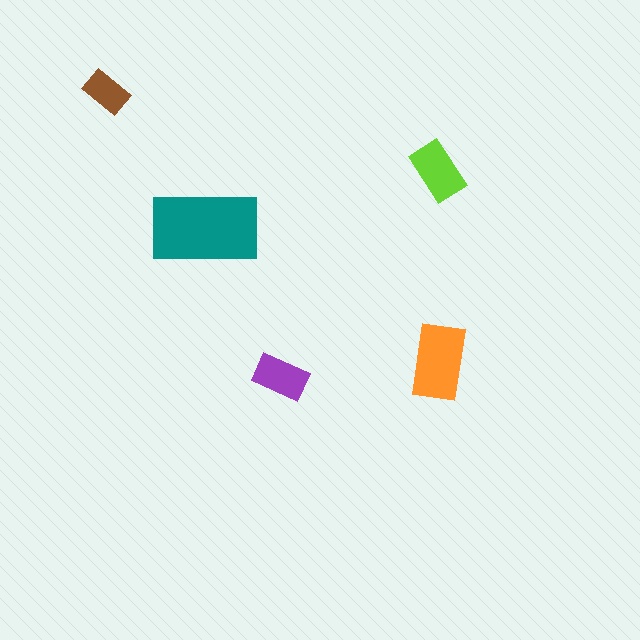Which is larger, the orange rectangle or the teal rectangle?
The teal one.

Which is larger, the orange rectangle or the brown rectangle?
The orange one.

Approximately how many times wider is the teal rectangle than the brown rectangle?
About 2.5 times wider.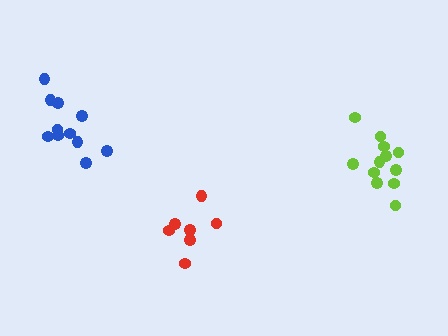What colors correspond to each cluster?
The clusters are colored: red, blue, lime.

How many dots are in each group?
Group 1: 7 dots, Group 2: 11 dots, Group 3: 12 dots (30 total).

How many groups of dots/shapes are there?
There are 3 groups.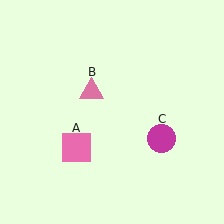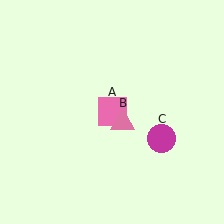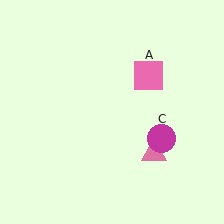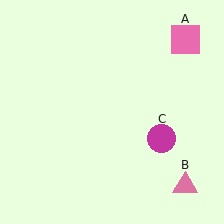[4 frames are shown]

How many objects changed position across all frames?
2 objects changed position: pink square (object A), pink triangle (object B).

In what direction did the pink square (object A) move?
The pink square (object A) moved up and to the right.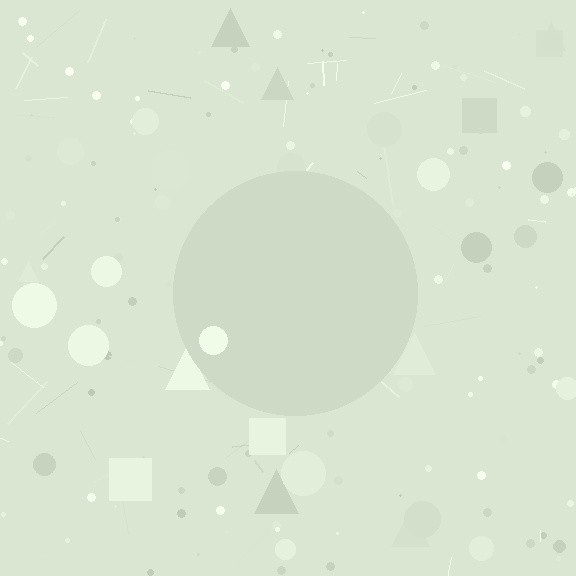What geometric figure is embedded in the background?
A circle is embedded in the background.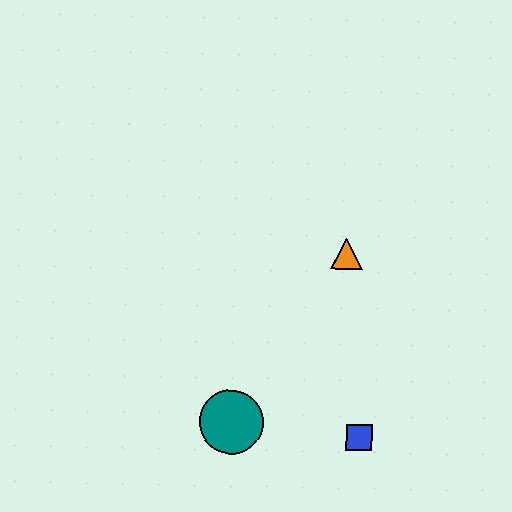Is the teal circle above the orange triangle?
No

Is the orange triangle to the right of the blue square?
No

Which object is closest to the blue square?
The teal circle is closest to the blue square.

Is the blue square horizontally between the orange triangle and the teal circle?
No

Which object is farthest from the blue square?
The orange triangle is farthest from the blue square.